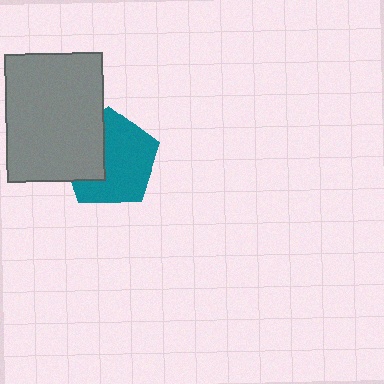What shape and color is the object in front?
The object in front is a gray rectangle.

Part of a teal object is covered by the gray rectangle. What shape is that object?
It is a pentagon.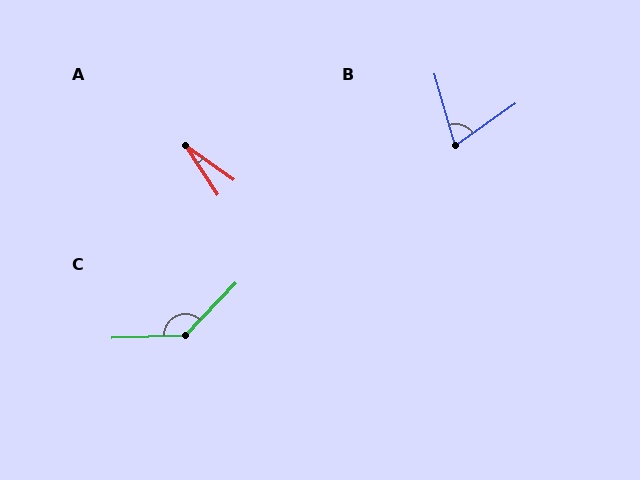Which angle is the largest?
C, at approximately 136 degrees.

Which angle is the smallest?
A, at approximately 21 degrees.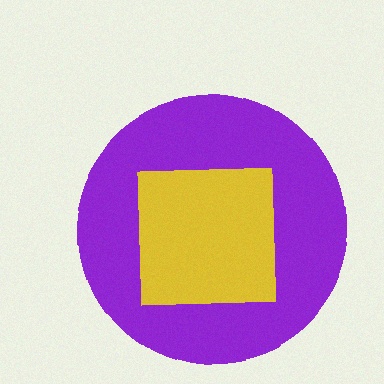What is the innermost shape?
The yellow square.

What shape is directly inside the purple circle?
The yellow square.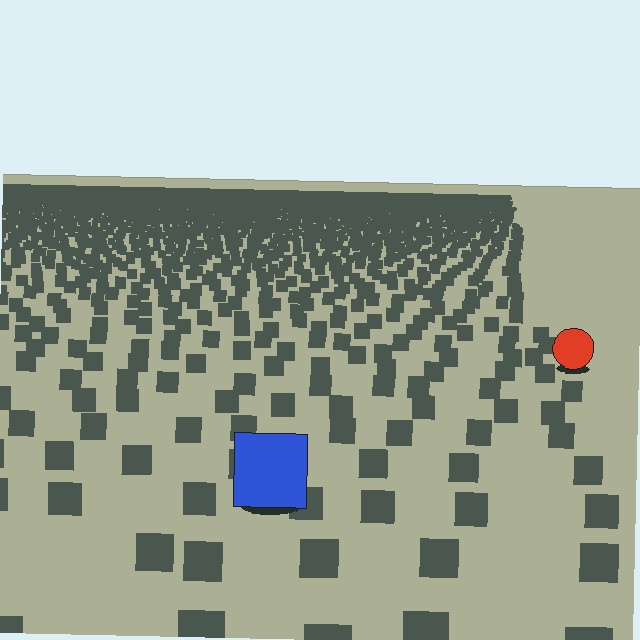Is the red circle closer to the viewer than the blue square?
No. The blue square is closer — you can tell from the texture gradient: the ground texture is coarser near it.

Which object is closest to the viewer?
The blue square is closest. The texture marks near it are larger and more spread out.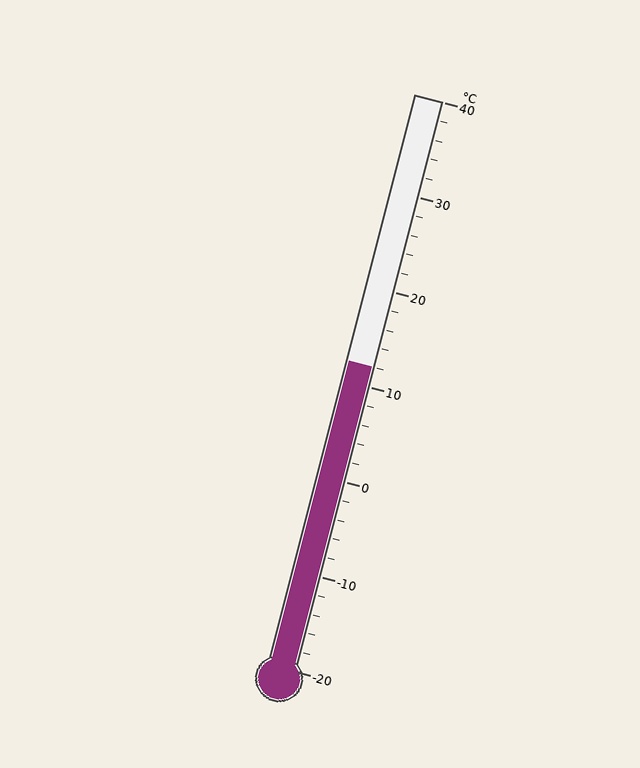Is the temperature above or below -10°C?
The temperature is above -10°C.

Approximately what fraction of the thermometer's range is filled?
The thermometer is filled to approximately 55% of its range.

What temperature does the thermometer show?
The thermometer shows approximately 12°C.